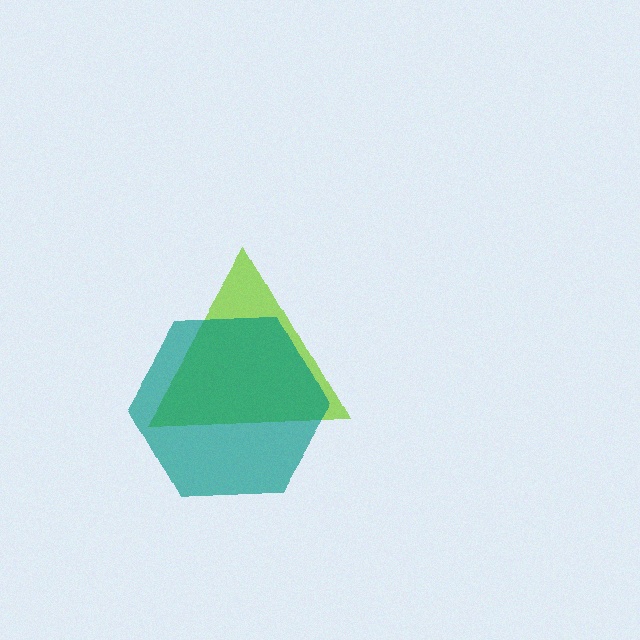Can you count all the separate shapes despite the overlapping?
Yes, there are 2 separate shapes.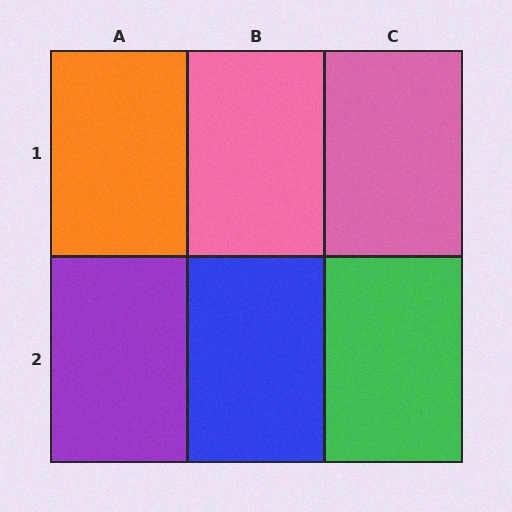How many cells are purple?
1 cell is purple.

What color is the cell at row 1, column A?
Orange.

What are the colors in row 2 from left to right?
Purple, blue, green.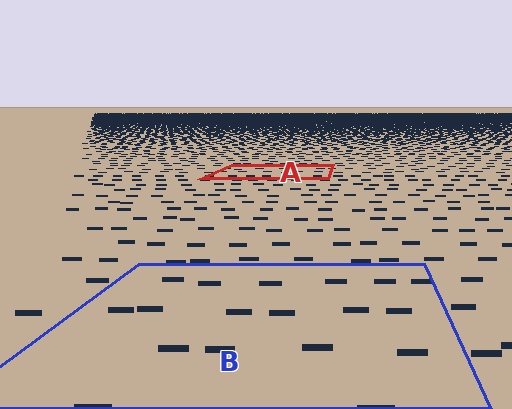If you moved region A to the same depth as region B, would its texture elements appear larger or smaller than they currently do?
They would appear larger. At a closer depth, the same texture elements are projected at a bigger on-screen size.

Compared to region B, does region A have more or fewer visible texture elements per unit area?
Region A has more texture elements per unit area — they are packed more densely because it is farther away.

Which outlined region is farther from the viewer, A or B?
Region A is farther from the viewer — the texture elements inside it appear smaller and more densely packed.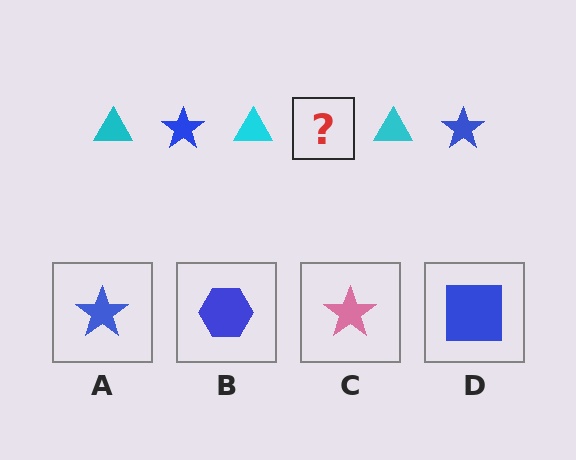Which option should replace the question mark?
Option A.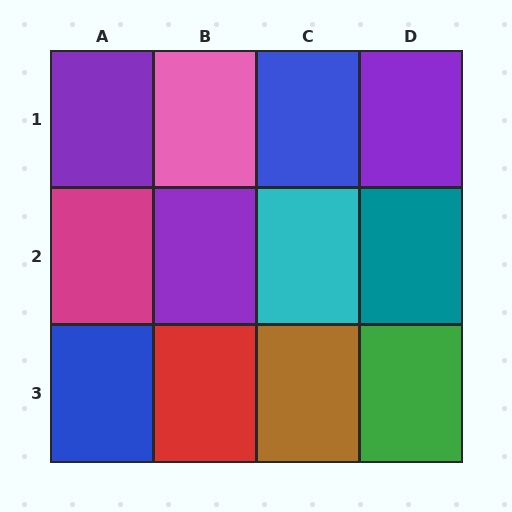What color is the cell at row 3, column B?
Red.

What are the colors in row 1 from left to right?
Purple, pink, blue, purple.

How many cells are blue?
2 cells are blue.